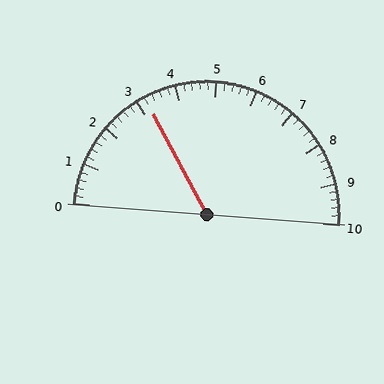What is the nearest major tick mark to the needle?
The nearest major tick mark is 3.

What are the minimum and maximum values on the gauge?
The gauge ranges from 0 to 10.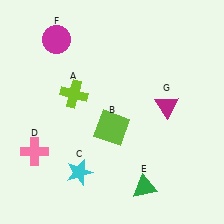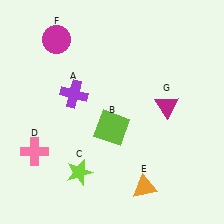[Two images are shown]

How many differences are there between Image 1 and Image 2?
There are 3 differences between the two images.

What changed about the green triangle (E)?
In Image 1, E is green. In Image 2, it changed to orange.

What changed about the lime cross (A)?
In Image 1, A is lime. In Image 2, it changed to purple.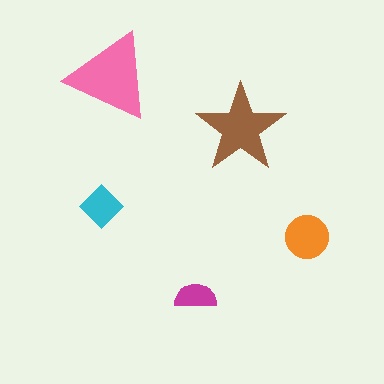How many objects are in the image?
There are 5 objects in the image.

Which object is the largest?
The pink triangle.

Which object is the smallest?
The magenta semicircle.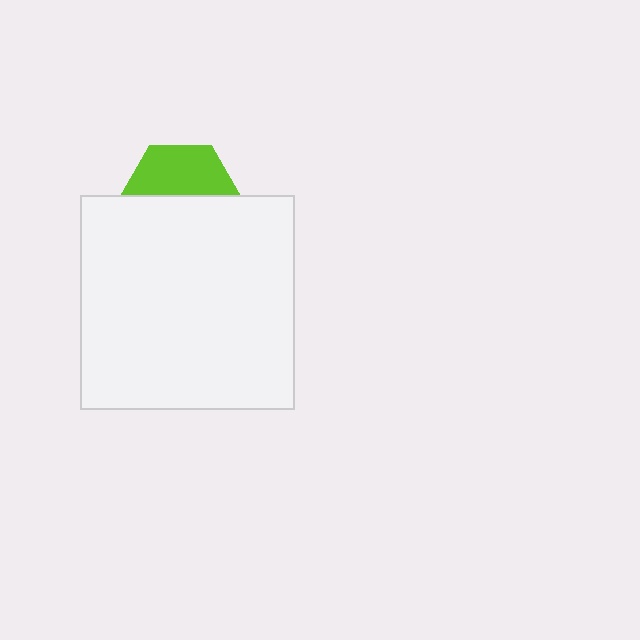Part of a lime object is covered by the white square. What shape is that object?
It is a hexagon.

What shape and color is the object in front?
The object in front is a white square.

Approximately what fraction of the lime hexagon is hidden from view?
Roughly 55% of the lime hexagon is hidden behind the white square.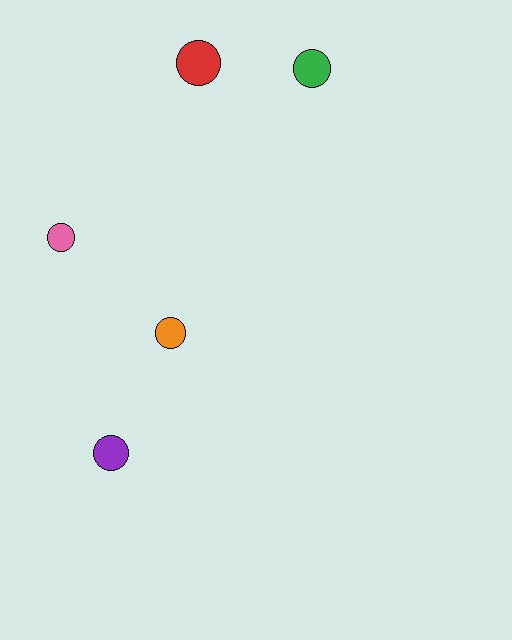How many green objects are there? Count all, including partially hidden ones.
There is 1 green object.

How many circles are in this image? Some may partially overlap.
There are 5 circles.